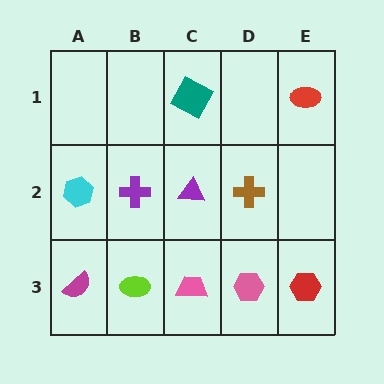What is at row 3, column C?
A pink trapezoid.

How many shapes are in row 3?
5 shapes.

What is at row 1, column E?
A red ellipse.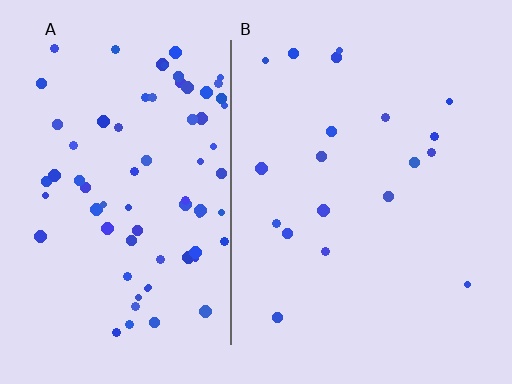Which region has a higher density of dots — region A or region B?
A (the left).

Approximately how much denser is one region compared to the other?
Approximately 3.9× — region A over region B.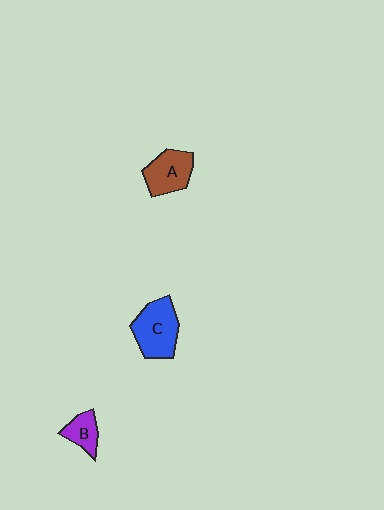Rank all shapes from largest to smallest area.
From largest to smallest: C (blue), A (brown), B (purple).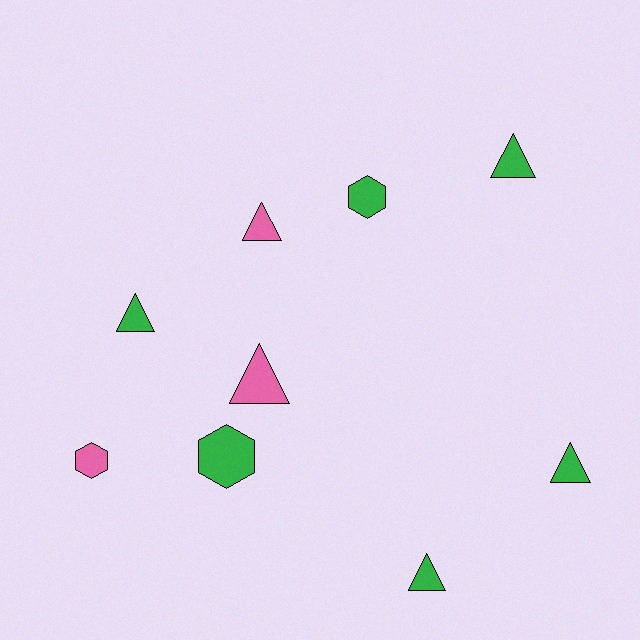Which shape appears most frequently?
Triangle, with 6 objects.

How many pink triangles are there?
There are 2 pink triangles.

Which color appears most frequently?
Green, with 6 objects.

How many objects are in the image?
There are 9 objects.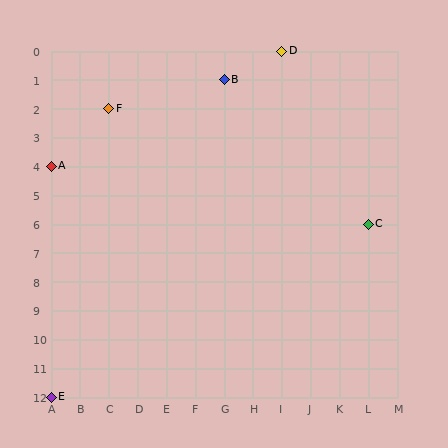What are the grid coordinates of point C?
Point C is at grid coordinates (L, 6).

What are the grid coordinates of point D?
Point D is at grid coordinates (I, 0).